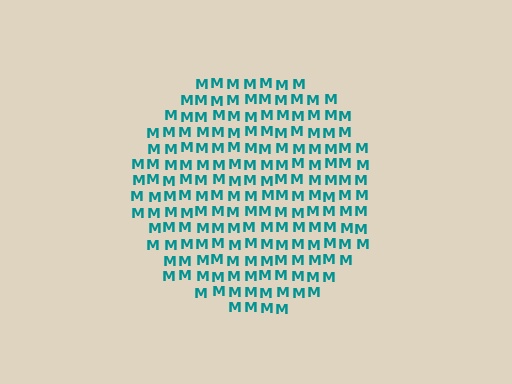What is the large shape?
The large shape is a circle.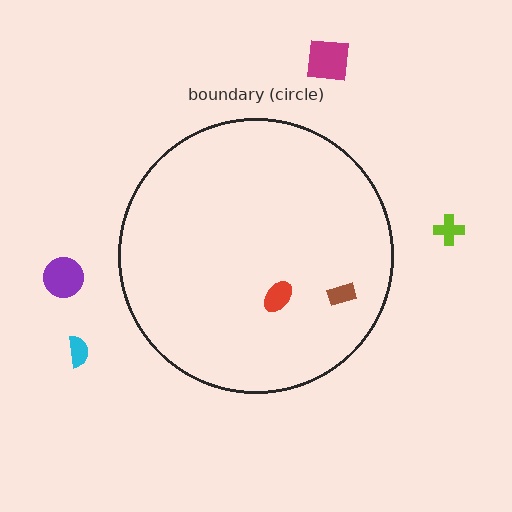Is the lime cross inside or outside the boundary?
Outside.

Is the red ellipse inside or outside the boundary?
Inside.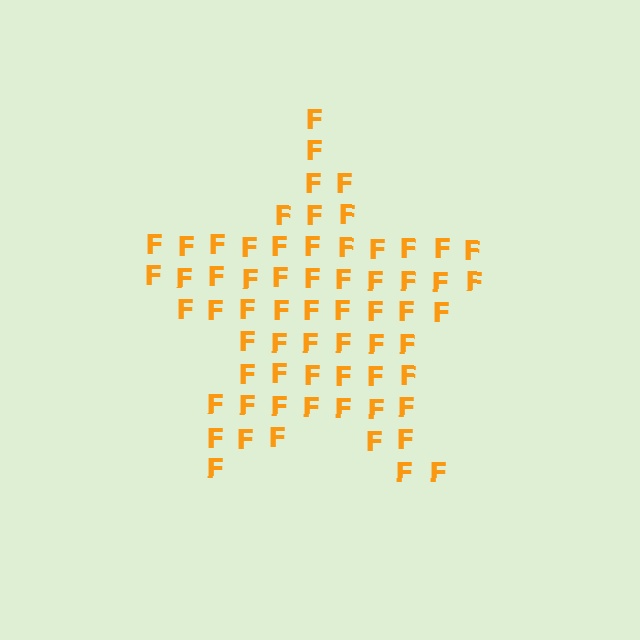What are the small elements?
The small elements are letter F's.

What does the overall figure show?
The overall figure shows a star.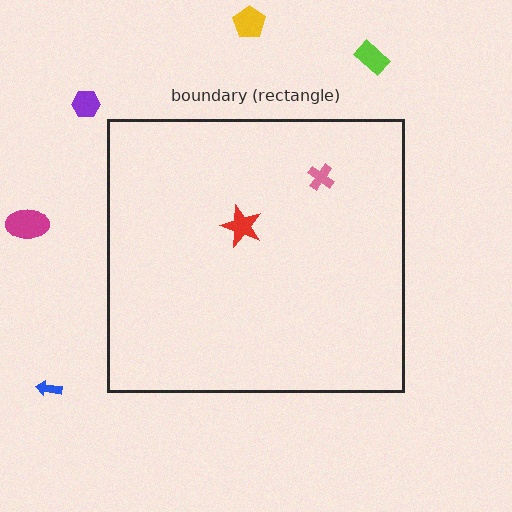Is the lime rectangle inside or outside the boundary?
Outside.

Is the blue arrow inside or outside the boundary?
Outside.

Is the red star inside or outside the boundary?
Inside.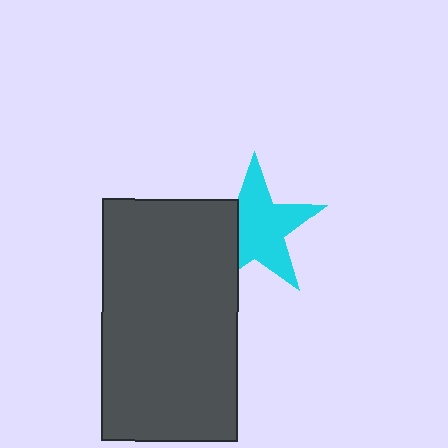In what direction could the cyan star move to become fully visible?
The cyan star could move right. That would shift it out from behind the dark gray rectangle entirely.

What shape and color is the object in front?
The object in front is a dark gray rectangle.